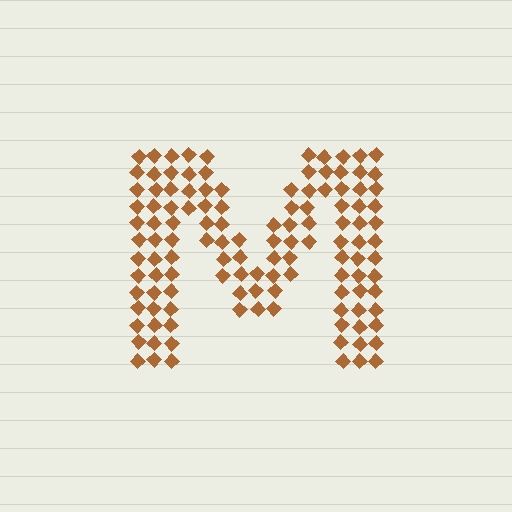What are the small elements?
The small elements are diamonds.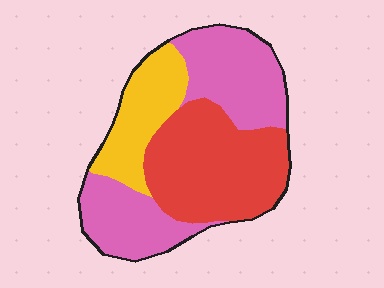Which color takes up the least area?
Yellow, at roughly 20%.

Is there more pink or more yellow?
Pink.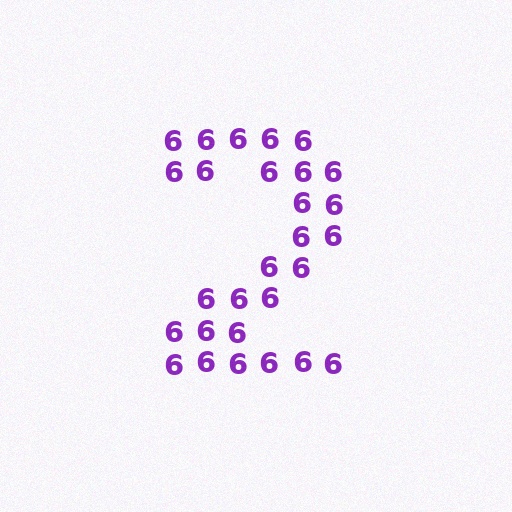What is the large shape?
The large shape is the digit 2.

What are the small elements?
The small elements are digit 6's.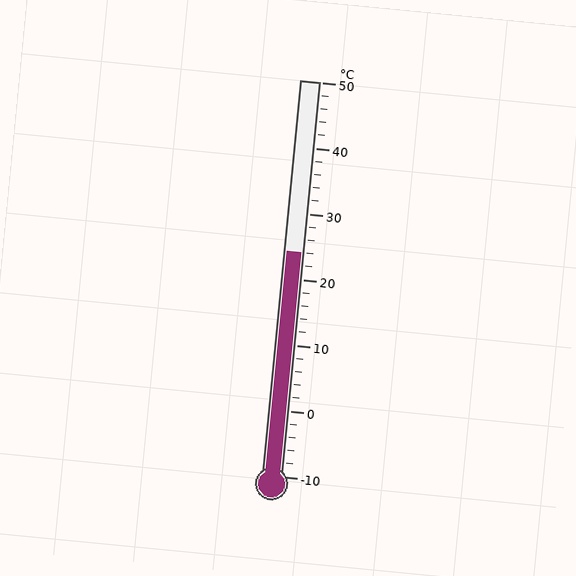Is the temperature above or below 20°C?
The temperature is above 20°C.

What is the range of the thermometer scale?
The thermometer scale ranges from -10°C to 50°C.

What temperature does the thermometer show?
The thermometer shows approximately 24°C.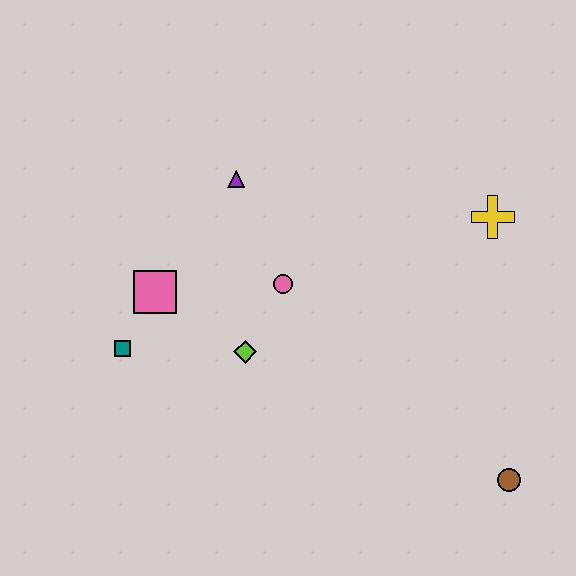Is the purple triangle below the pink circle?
No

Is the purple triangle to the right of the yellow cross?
No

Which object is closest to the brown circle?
The yellow cross is closest to the brown circle.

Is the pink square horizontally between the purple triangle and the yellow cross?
No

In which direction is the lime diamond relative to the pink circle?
The lime diamond is below the pink circle.